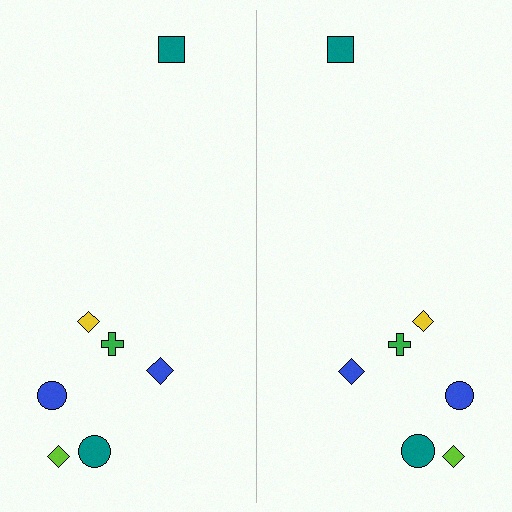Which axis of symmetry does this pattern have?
The pattern has a vertical axis of symmetry running through the center of the image.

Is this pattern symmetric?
Yes, this pattern has bilateral (reflection) symmetry.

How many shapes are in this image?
There are 14 shapes in this image.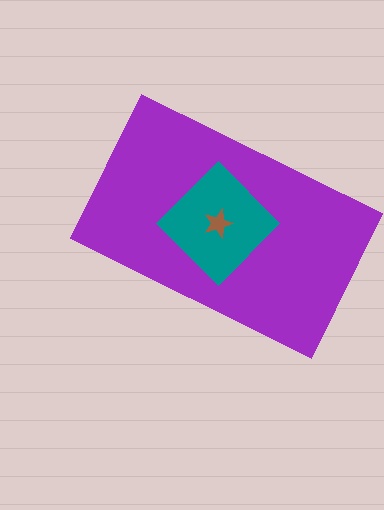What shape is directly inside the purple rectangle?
The teal diamond.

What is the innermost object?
The brown star.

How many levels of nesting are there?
3.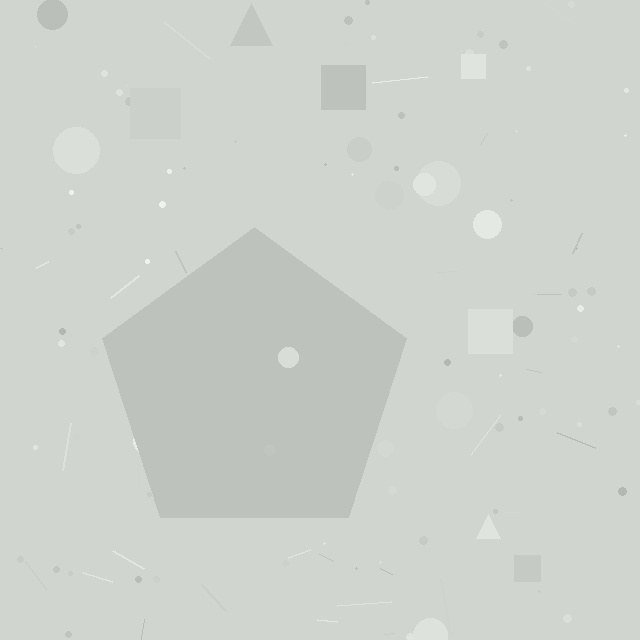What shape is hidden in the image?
A pentagon is hidden in the image.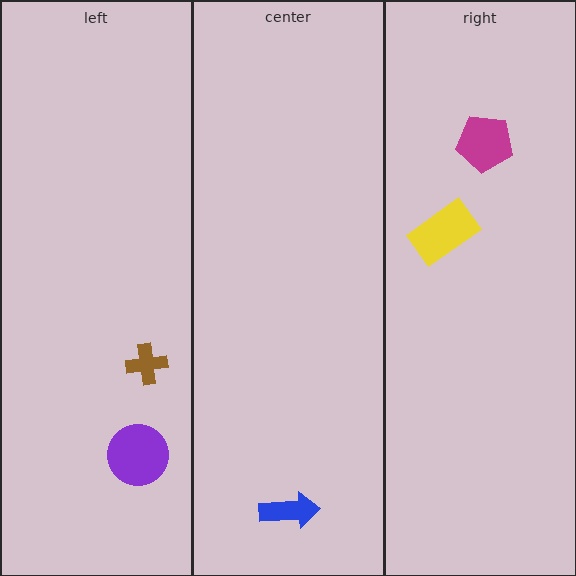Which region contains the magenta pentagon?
The right region.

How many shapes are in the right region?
2.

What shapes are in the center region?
The blue arrow.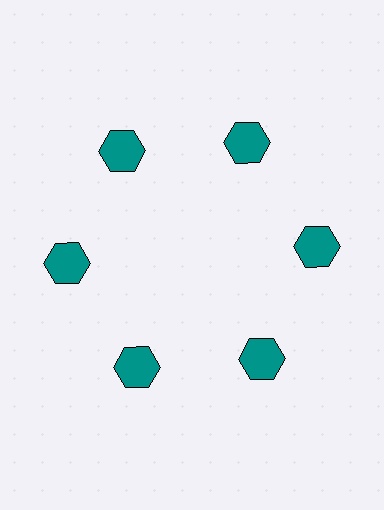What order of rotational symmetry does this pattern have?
This pattern has 6-fold rotational symmetry.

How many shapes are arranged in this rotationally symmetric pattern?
There are 6 shapes, arranged in 6 groups of 1.